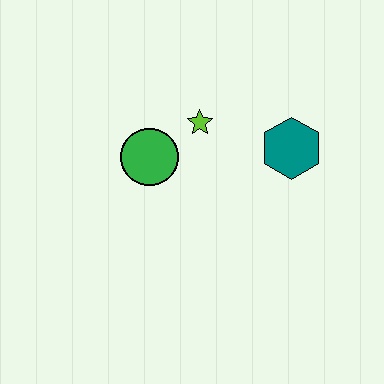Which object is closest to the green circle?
The lime star is closest to the green circle.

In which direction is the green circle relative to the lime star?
The green circle is to the left of the lime star.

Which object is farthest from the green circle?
The teal hexagon is farthest from the green circle.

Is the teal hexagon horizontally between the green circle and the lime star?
No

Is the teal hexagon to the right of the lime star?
Yes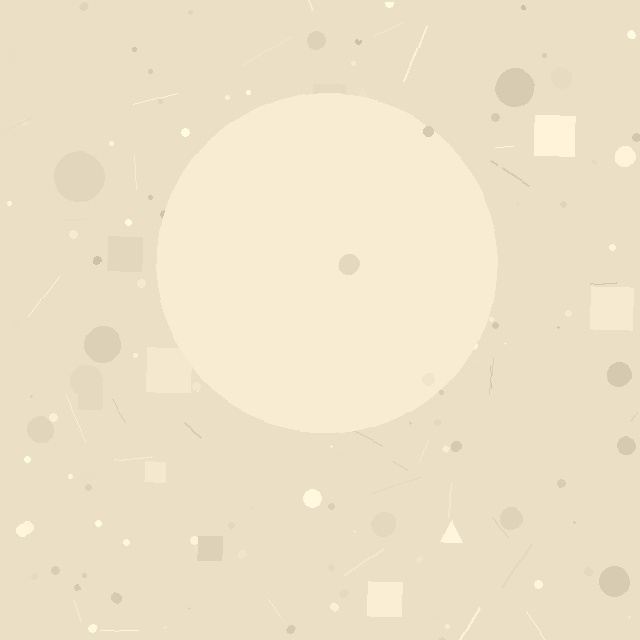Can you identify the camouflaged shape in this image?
The camouflaged shape is a circle.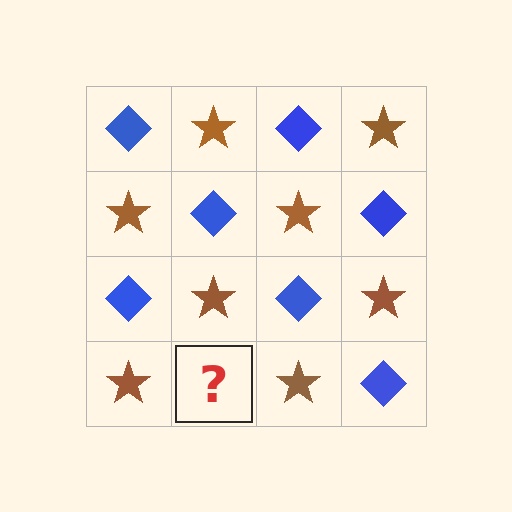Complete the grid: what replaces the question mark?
The question mark should be replaced with a blue diamond.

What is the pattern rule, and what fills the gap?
The rule is that it alternates blue diamond and brown star in a checkerboard pattern. The gap should be filled with a blue diamond.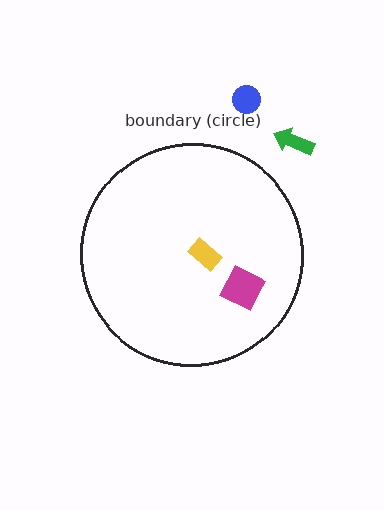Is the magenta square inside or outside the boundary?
Inside.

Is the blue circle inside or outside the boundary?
Outside.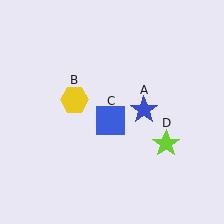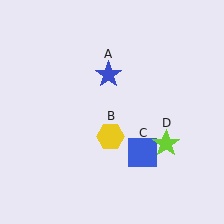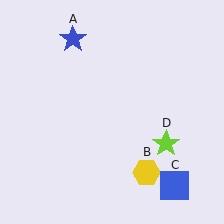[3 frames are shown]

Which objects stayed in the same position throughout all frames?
Lime star (object D) remained stationary.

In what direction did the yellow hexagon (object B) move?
The yellow hexagon (object B) moved down and to the right.